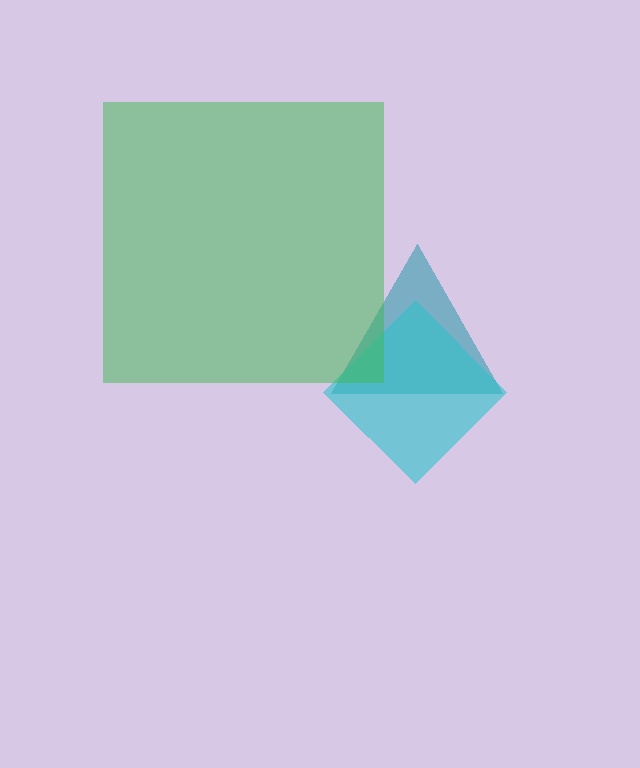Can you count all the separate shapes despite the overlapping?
Yes, there are 3 separate shapes.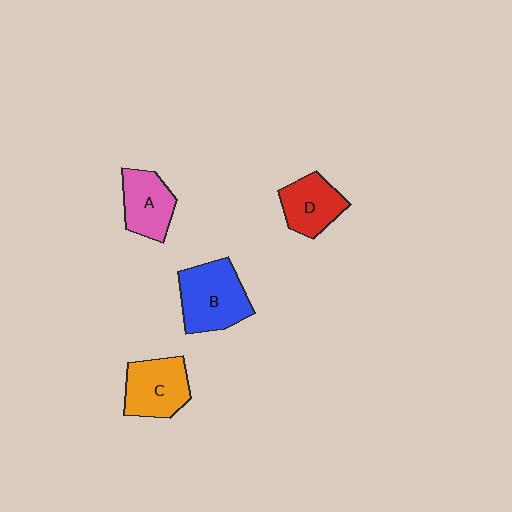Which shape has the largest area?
Shape B (blue).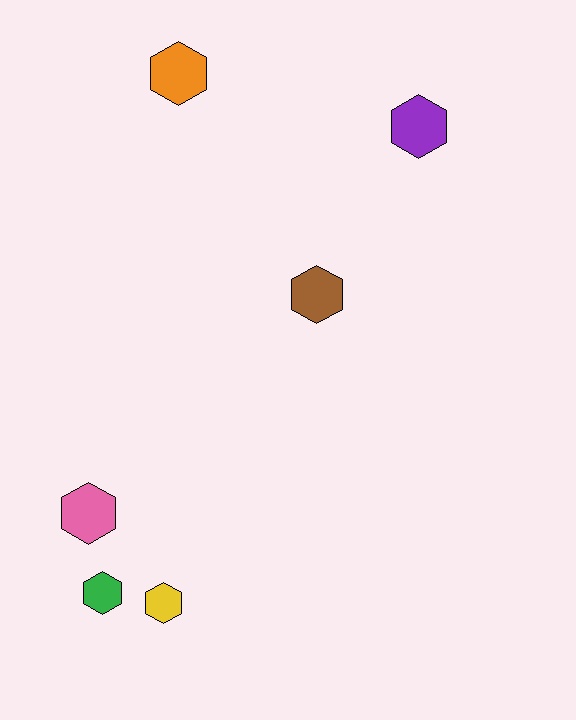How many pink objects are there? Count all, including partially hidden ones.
There is 1 pink object.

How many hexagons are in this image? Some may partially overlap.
There are 6 hexagons.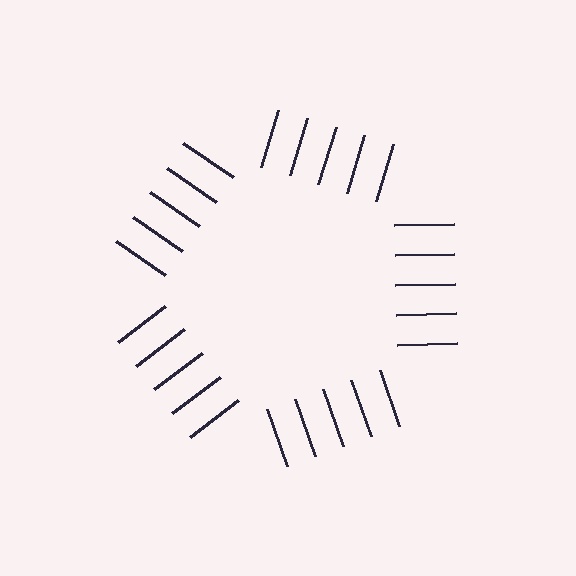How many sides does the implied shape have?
5 sides — the line-ends trace a pentagon.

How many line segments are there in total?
25 — 5 along each of the 5 edges.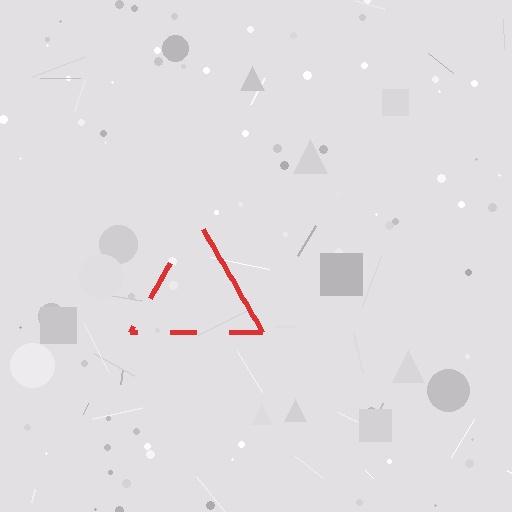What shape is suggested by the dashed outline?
The dashed outline suggests a triangle.